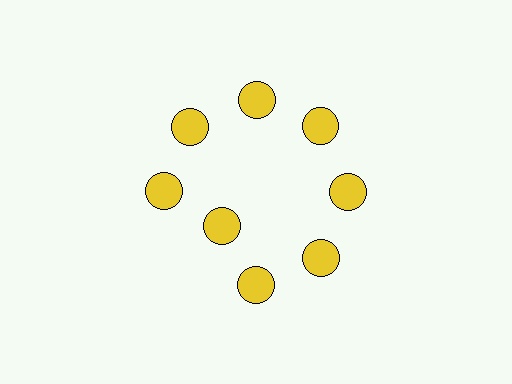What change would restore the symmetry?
The symmetry would be restored by moving it outward, back onto the ring so that all 8 circles sit at equal angles and equal distance from the center.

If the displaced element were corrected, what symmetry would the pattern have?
It would have 8-fold rotational symmetry — the pattern would map onto itself every 45 degrees.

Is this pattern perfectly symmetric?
No. The 8 yellow circles are arranged in a ring, but one element near the 8 o'clock position is pulled inward toward the center, breaking the 8-fold rotational symmetry.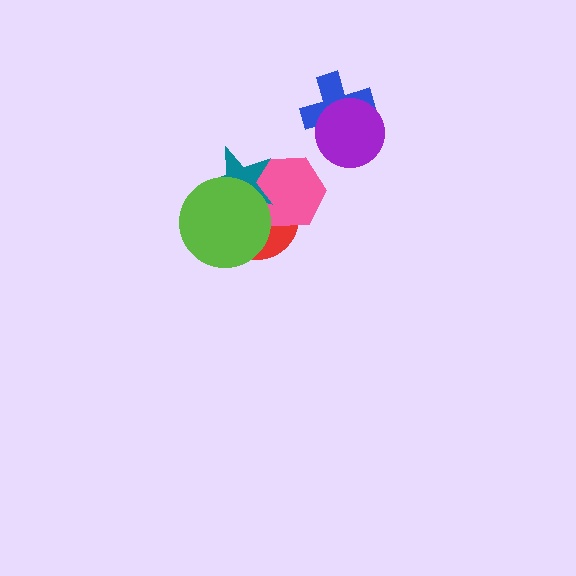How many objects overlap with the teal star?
3 objects overlap with the teal star.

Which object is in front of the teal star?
The lime circle is in front of the teal star.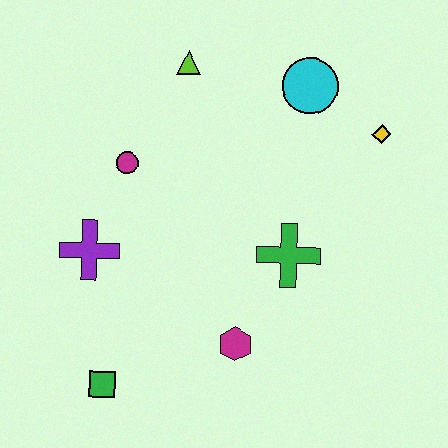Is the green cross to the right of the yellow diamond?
No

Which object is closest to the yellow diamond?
The cyan circle is closest to the yellow diamond.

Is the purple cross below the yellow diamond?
Yes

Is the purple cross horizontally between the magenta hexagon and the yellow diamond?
No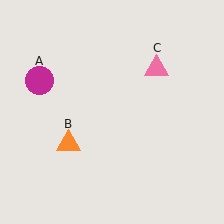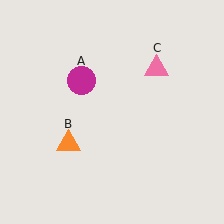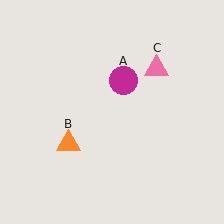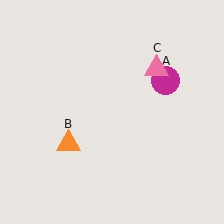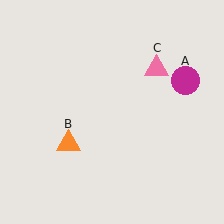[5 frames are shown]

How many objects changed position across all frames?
1 object changed position: magenta circle (object A).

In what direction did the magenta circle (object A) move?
The magenta circle (object A) moved right.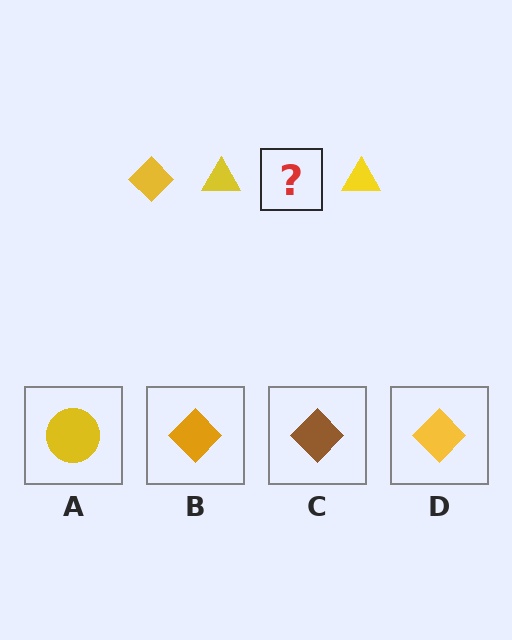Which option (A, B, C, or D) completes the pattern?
D.